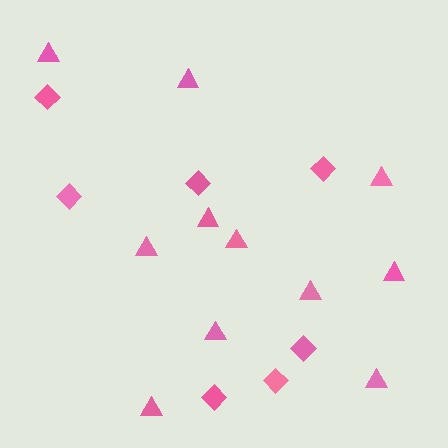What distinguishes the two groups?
There are 2 groups: one group of diamonds (7) and one group of triangles (11).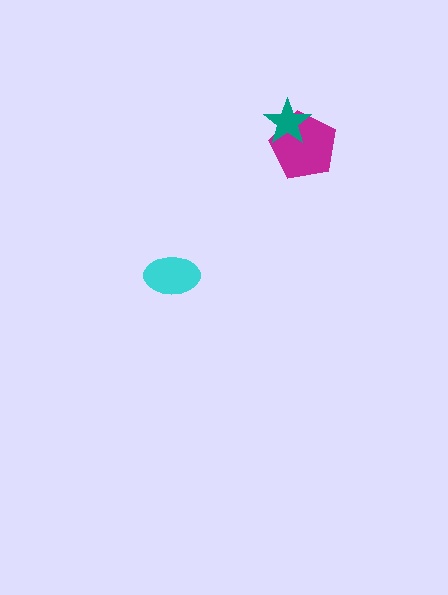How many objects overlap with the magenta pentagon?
1 object overlaps with the magenta pentagon.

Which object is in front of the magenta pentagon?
The teal star is in front of the magenta pentagon.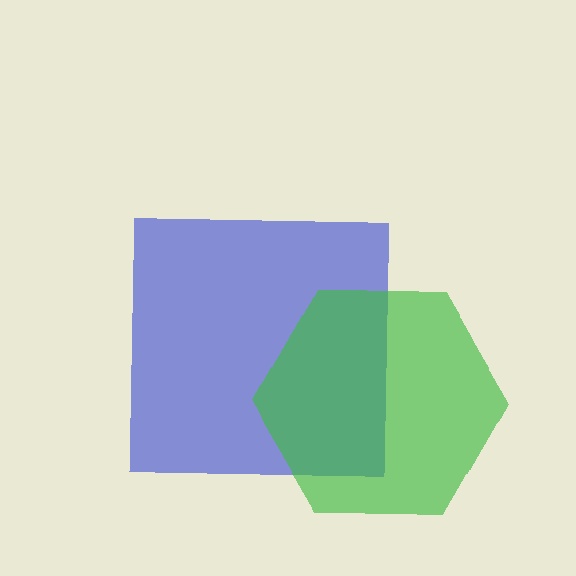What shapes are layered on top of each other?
The layered shapes are: a blue square, a green hexagon.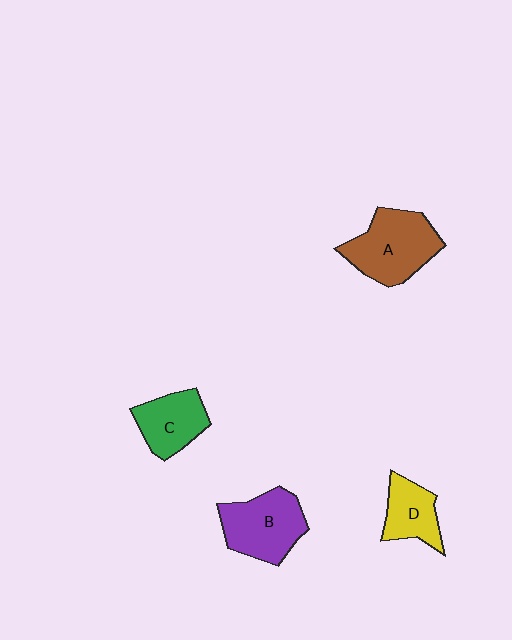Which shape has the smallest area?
Shape D (yellow).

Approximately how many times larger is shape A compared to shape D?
Approximately 1.7 times.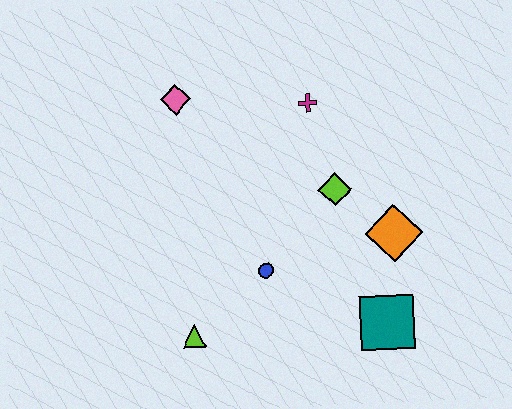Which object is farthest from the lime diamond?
The lime triangle is farthest from the lime diamond.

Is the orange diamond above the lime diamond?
No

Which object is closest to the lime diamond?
The orange diamond is closest to the lime diamond.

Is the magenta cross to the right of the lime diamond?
No